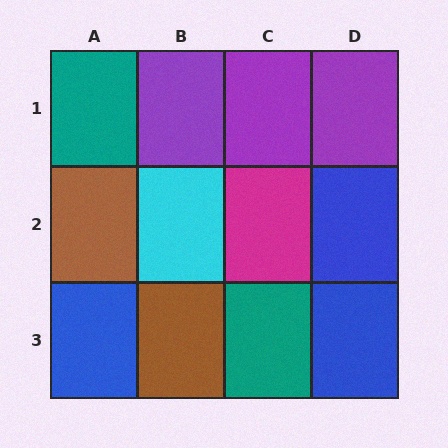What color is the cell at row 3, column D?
Blue.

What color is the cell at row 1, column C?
Purple.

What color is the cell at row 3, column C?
Teal.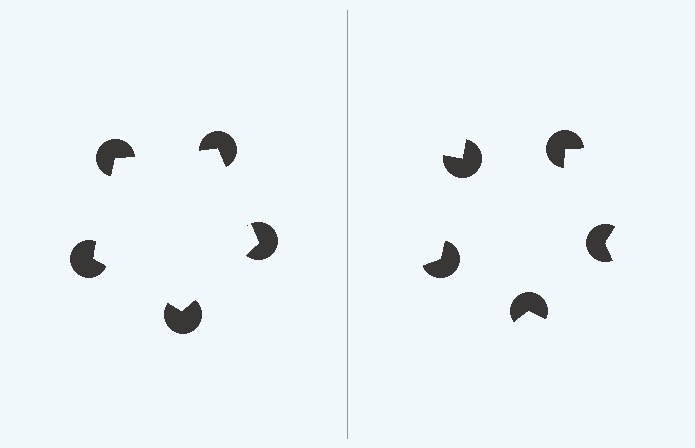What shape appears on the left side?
An illusory pentagon.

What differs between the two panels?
The pac-man discs are positioned identically on both sides; only the wedge orientations differ. On the left they align to a pentagon; on the right they are misaligned.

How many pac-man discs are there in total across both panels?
10 — 5 on each side.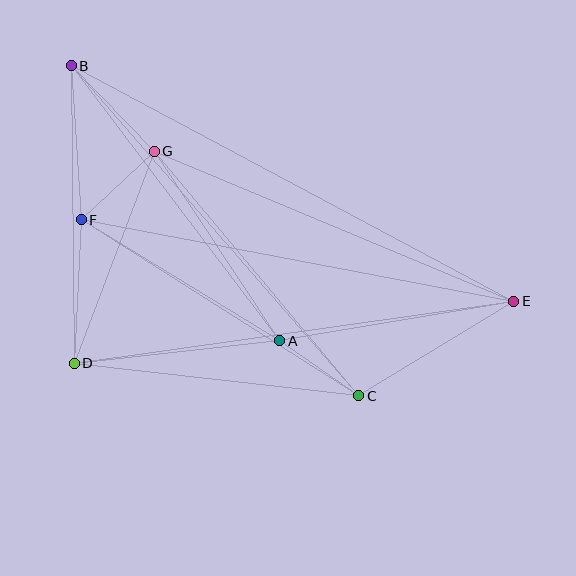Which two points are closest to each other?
Points A and C are closest to each other.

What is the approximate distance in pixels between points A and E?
The distance between A and E is approximately 238 pixels.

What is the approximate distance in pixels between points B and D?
The distance between B and D is approximately 298 pixels.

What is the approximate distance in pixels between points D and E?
The distance between D and E is approximately 444 pixels.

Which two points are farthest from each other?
Points B and E are farthest from each other.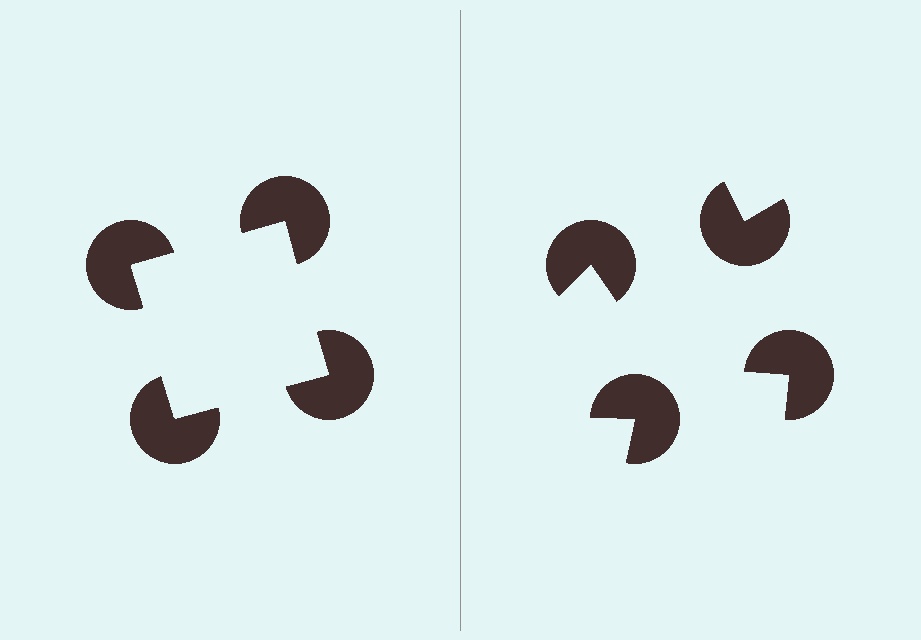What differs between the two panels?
The pac-man discs are positioned identically on both sides; only the wedge orientations differ. On the left they align to a square; on the right they are misaligned.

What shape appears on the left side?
An illusory square.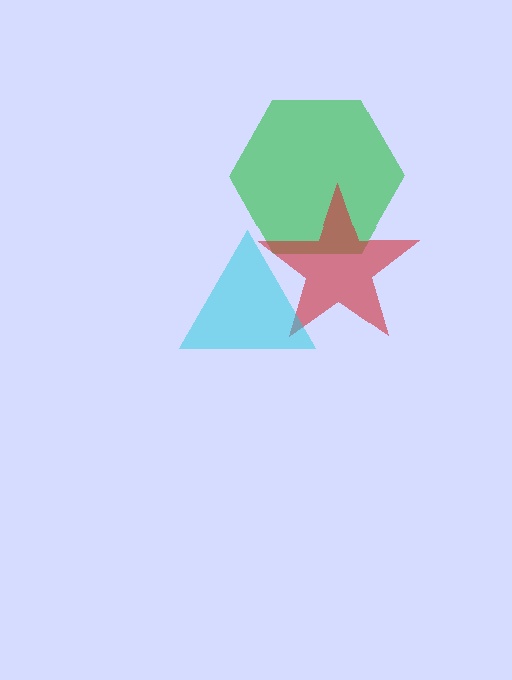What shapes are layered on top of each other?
The layered shapes are: a green hexagon, a red star, a cyan triangle.